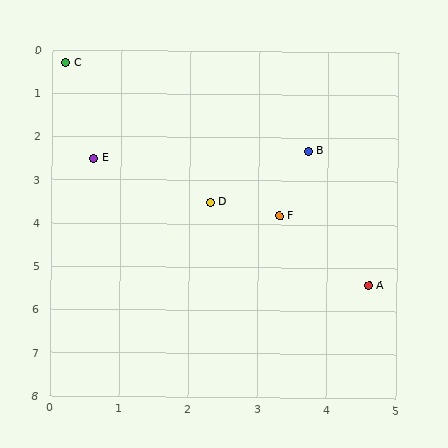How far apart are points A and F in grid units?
Points A and F are about 2.1 grid units apart.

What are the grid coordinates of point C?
Point C is at approximately (0.2, 0.3).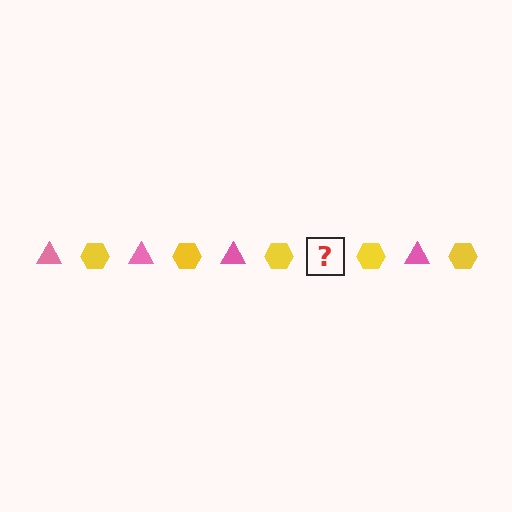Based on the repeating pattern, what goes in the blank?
The blank should be a pink triangle.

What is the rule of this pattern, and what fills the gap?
The rule is that the pattern alternates between pink triangle and yellow hexagon. The gap should be filled with a pink triangle.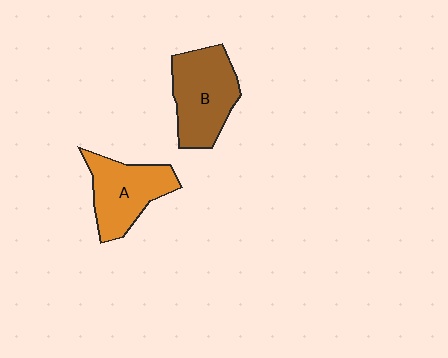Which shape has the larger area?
Shape B (brown).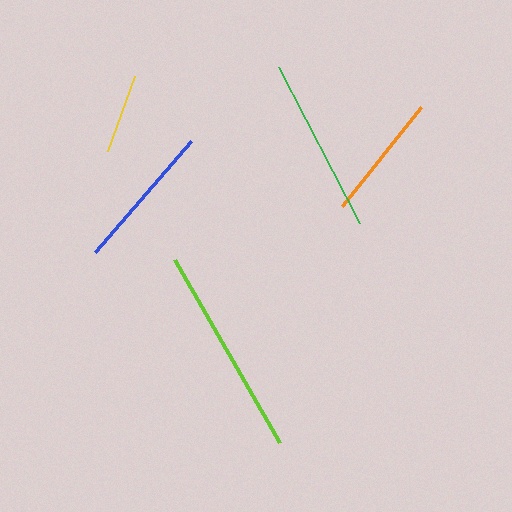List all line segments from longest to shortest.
From longest to shortest: lime, green, blue, orange, yellow.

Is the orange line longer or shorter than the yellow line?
The orange line is longer than the yellow line.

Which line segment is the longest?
The lime line is the longest at approximately 211 pixels.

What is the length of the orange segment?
The orange segment is approximately 127 pixels long.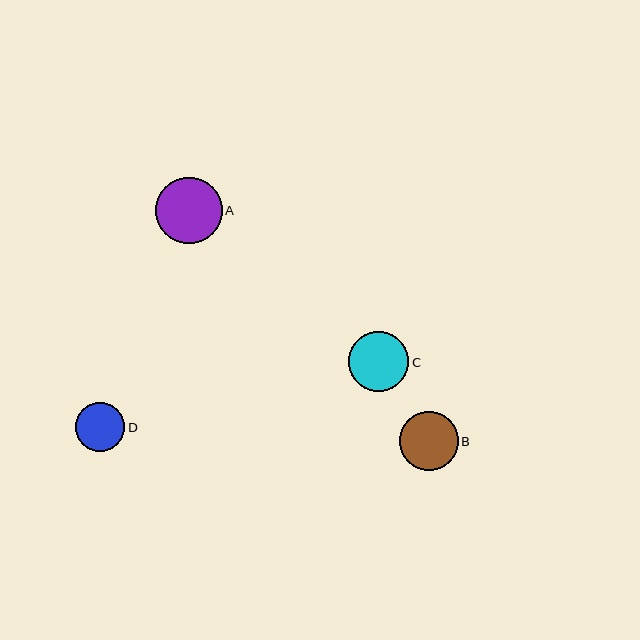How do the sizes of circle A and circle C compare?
Circle A and circle C are approximately the same size.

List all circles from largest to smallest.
From largest to smallest: A, C, B, D.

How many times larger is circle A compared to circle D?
Circle A is approximately 1.4 times the size of circle D.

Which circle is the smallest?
Circle D is the smallest with a size of approximately 49 pixels.